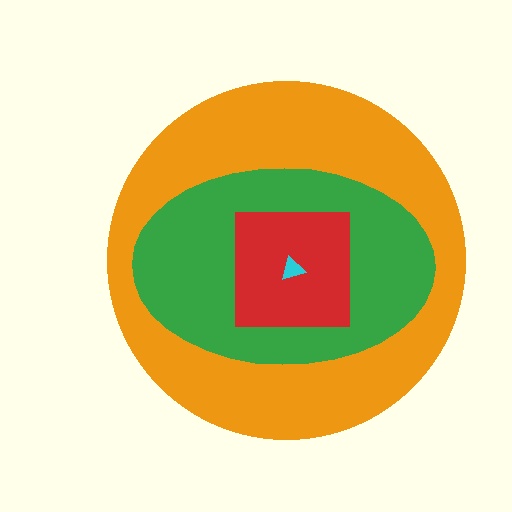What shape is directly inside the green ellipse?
The red square.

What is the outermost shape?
The orange circle.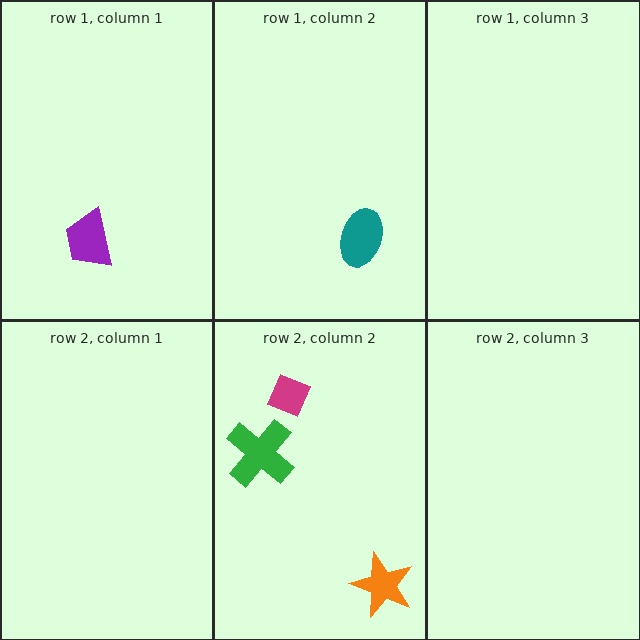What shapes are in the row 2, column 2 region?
The magenta diamond, the green cross, the orange star.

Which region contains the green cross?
The row 2, column 2 region.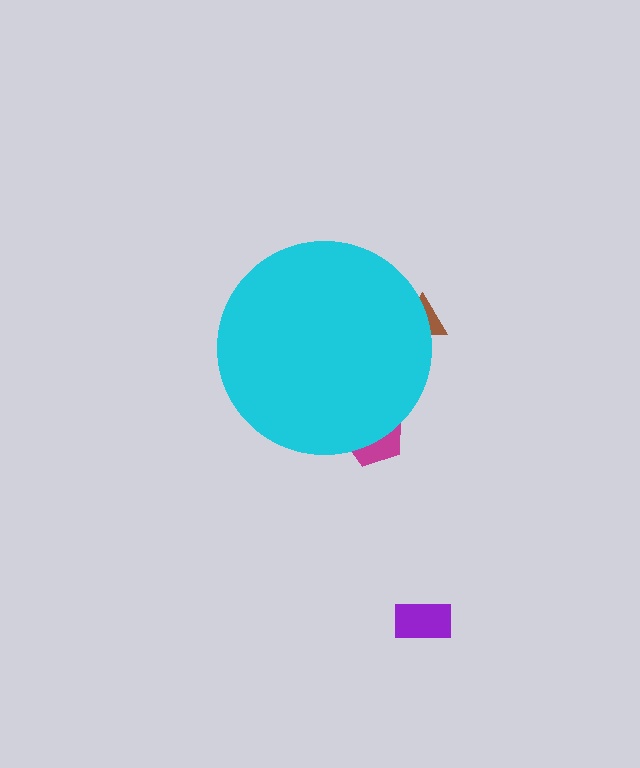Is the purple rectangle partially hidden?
No, the purple rectangle is fully visible.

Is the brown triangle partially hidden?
Yes, the brown triangle is partially hidden behind the cyan circle.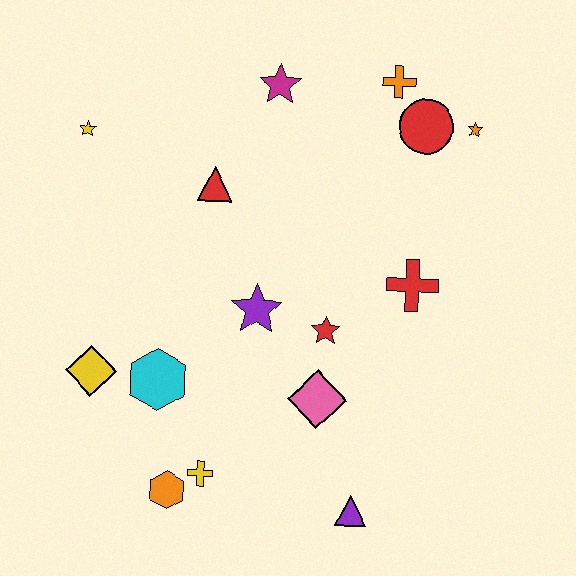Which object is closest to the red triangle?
The magenta star is closest to the red triangle.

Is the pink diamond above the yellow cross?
Yes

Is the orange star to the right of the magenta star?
Yes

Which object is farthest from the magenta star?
The purple triangle is farthest from the magenta star.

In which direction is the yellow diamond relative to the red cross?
The yellow diamond is to the left of the red cross.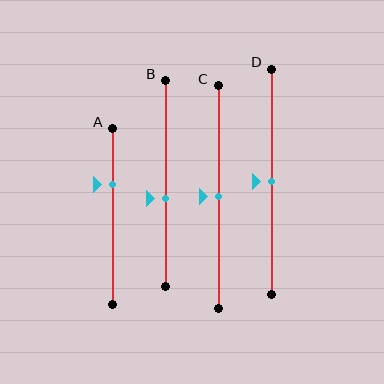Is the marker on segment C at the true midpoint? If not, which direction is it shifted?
Yes, the marker on segment C is at the true midpoint.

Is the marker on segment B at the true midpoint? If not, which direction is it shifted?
No, the marker on segment B is shifted downward by about 7% of the segment length.